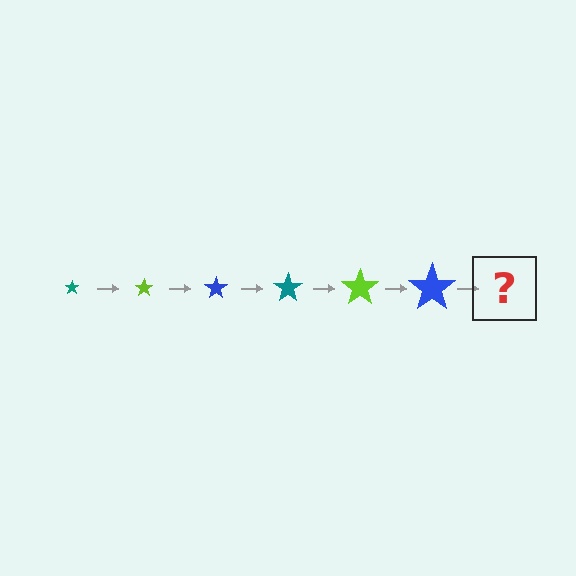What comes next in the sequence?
The next element should be a teal star, larger than the previous one.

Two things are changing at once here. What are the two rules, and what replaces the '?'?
The two rules are that the star grows larger each step and the color cycles through teal, lime, and blue. The '?' should be a teal star, larger than the previous one.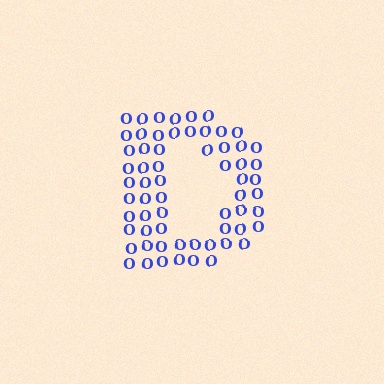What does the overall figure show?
The overall figure shows the letter D.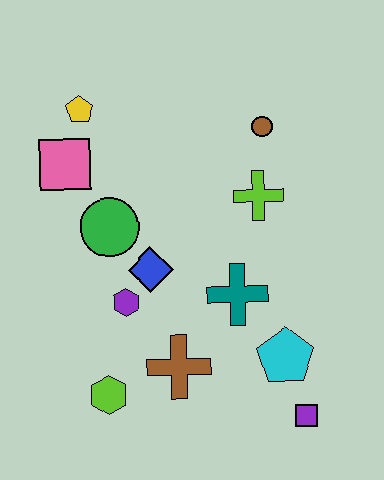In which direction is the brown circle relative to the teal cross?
The brown circle is above the teal cross.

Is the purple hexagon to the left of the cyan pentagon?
Yes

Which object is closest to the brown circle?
The lime cross is closest to the brown circle.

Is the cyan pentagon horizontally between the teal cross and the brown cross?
No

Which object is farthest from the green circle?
The purple square is farthest from the green circle.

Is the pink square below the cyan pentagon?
No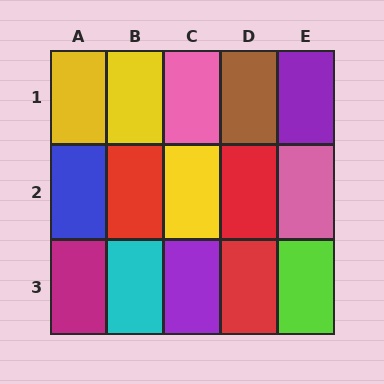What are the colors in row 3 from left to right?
Magenta, cyan, purple, red, lime.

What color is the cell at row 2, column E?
Pink.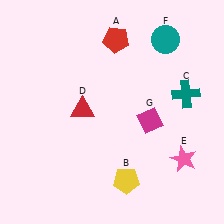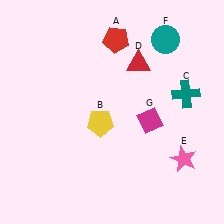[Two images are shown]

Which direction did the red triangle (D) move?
The red triangle (D) moved right.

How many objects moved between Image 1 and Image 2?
2 objects moved between the two images.